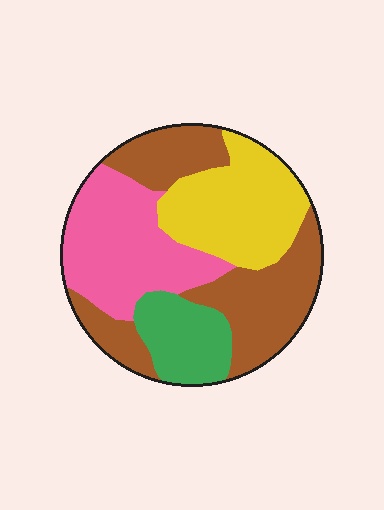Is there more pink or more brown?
Brown.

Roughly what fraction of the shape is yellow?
Yellow takes up about one quarter (1/4) of the shape.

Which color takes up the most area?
Brown, at roughly 35%.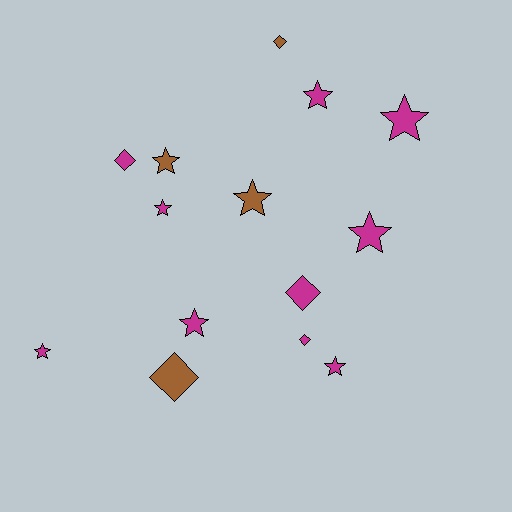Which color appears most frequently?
Magenta, with 10 objects.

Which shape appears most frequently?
Star, with 9 objects.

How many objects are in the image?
There are 14 objects.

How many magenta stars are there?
There are 7 magenta stars.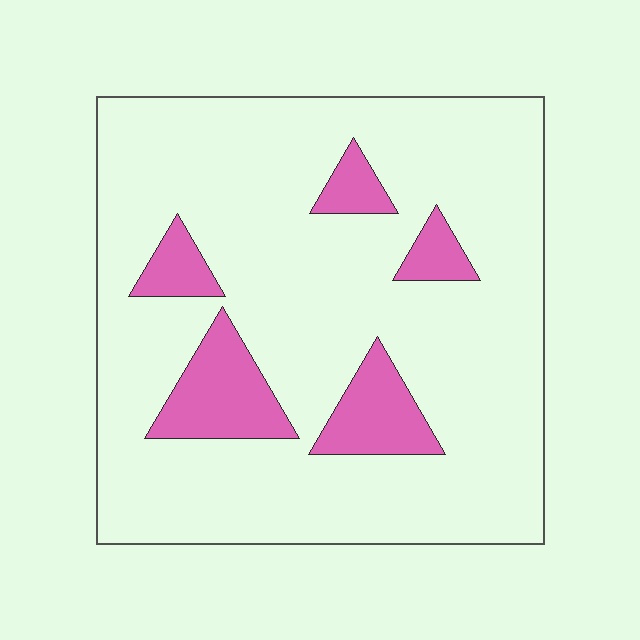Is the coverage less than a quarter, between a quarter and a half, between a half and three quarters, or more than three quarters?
Less than a quarter.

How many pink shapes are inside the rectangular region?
5.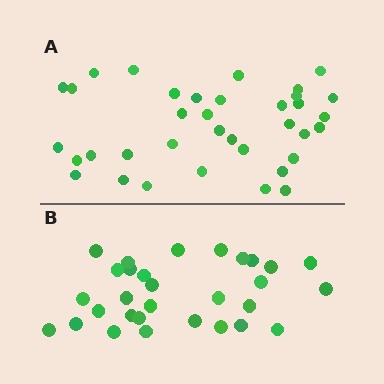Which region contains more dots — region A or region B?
Region A (the top region) has more dots.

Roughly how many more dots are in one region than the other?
Region A has about 6 more dots than region B.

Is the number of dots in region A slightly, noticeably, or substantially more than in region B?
Region A has only slightly more — the two regions are fairly close. The ratio is roughly 1.2 to 1.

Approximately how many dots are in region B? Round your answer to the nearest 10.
About 30 dots.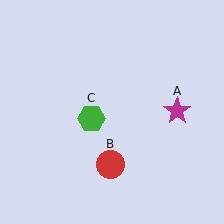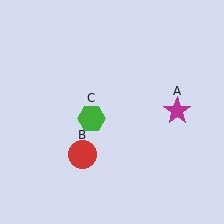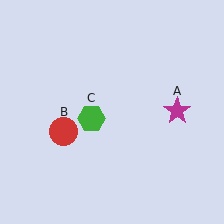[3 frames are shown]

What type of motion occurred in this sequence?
The red circle (object B) rotated clockwise around the center of the scene.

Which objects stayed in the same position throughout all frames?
Magenta star (object A) and green hexagon (object C) remained stationary.